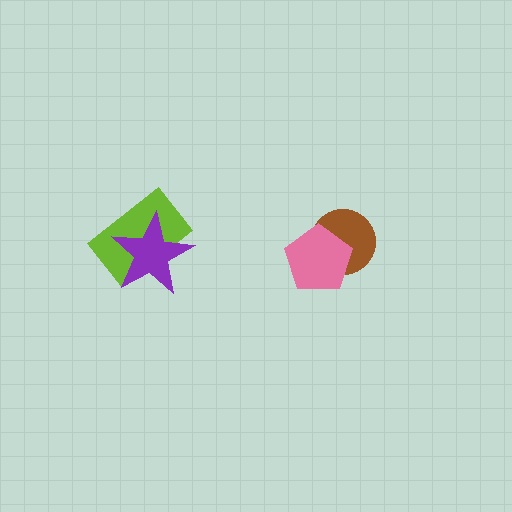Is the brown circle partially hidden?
Yes, it is partially covered by another shape.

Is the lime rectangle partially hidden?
Yes, it is partially covered by another shape.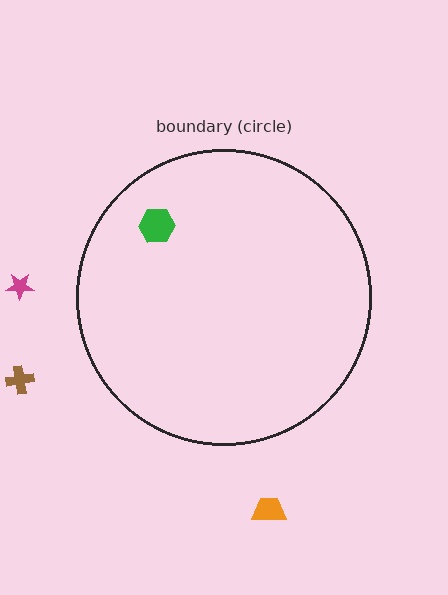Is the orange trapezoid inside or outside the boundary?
Outside.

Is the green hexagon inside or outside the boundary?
Inside.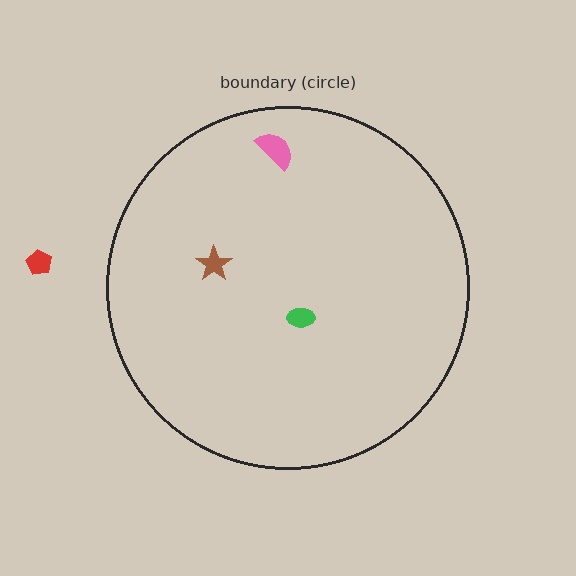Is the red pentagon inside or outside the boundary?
Outside.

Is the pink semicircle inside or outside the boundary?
Inside.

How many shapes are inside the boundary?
3 inside, 1 outside.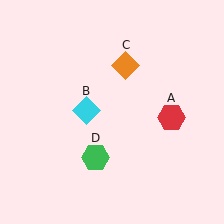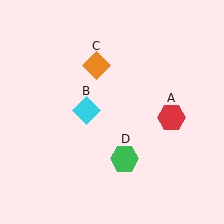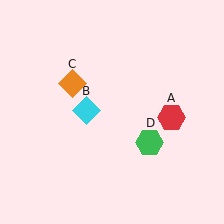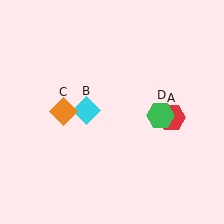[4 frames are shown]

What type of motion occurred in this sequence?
The orange diamond (object C), green hexagon (object D) rotated counterclockwise around the center of the scene.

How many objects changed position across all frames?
2 objects changed position: orange diamond (object C), green hexagon (object D).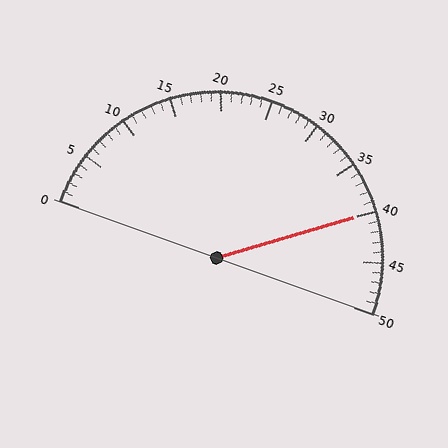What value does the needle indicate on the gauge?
The needle indicates approximately 40.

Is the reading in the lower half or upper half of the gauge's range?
The reading is in the upper half of the range (0 to 50).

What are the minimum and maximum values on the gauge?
The gauge ranges from 0 to 50.